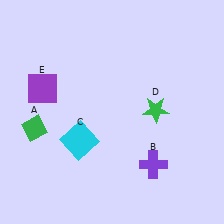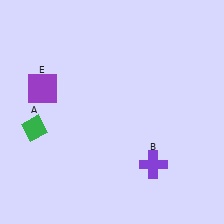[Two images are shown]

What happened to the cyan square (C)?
The cyan square (C) was removed in Image 2. It was in the bottom-left area of Image 1.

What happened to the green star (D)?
The green star (D) was removed in Image 2. It was in the top-right area of Image 1.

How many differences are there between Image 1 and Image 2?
There are 2 differences between the two images.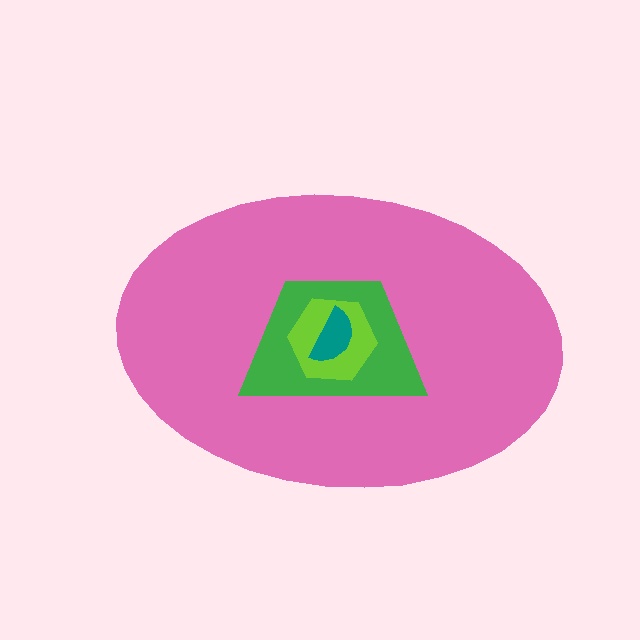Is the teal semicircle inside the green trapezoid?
Yes.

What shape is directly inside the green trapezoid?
The lime hexagon.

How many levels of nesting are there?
4.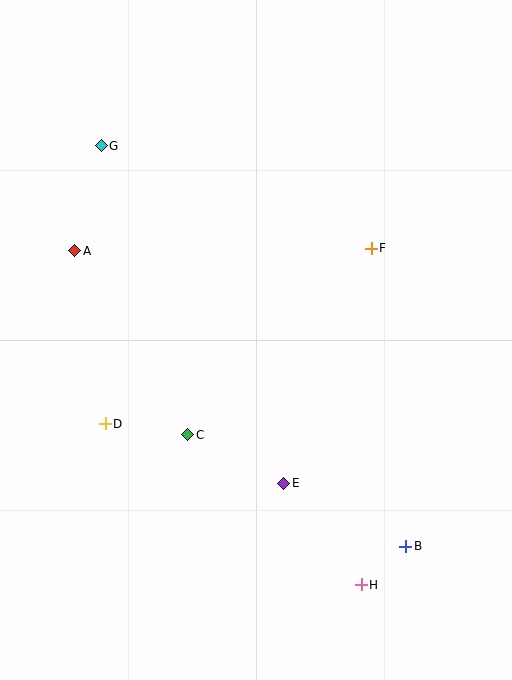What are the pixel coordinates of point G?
Point G is at (101, 146).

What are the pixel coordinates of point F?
Point F is at (371, 248).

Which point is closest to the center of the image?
Point C at (188, 435) is closest to the center.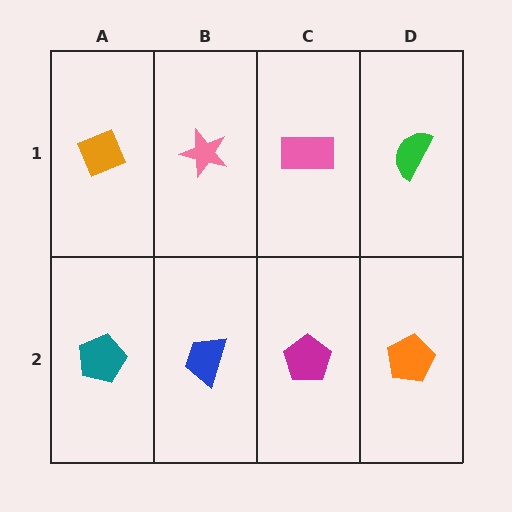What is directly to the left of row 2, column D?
A magenta pentagon.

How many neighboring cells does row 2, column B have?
3.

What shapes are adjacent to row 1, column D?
An orange pentagon (row 2, column D), a pink rectangle (row 1, column C).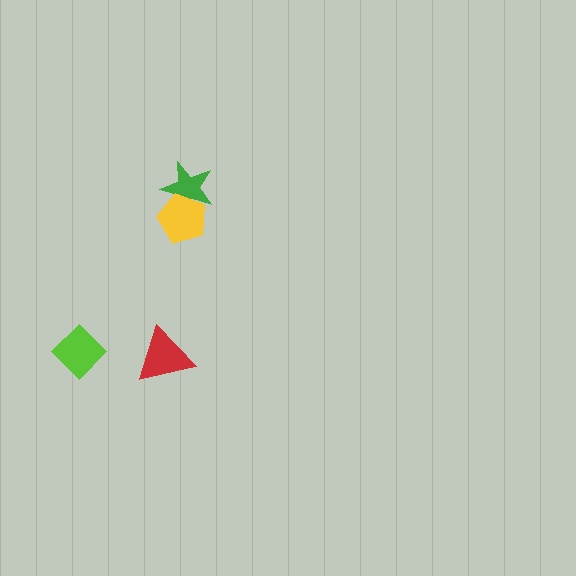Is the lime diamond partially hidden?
No, no other shape covers it.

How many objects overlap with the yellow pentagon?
1 object overlaps with the yellow pentagon.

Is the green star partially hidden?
Yes, it is partially covered by another shape.